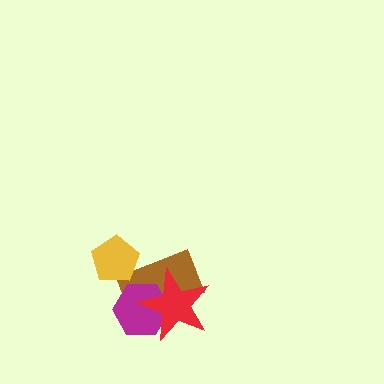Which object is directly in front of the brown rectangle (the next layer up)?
The magenta hexagon is directly in front of the brown rectangle.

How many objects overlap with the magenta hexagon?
2 objects overlap with the magenta hexagon.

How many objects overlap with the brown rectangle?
3 objects overlap with the brown rectangle.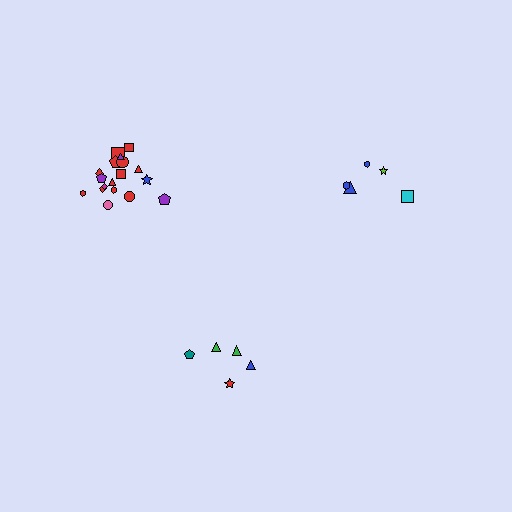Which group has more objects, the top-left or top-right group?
The top-left group.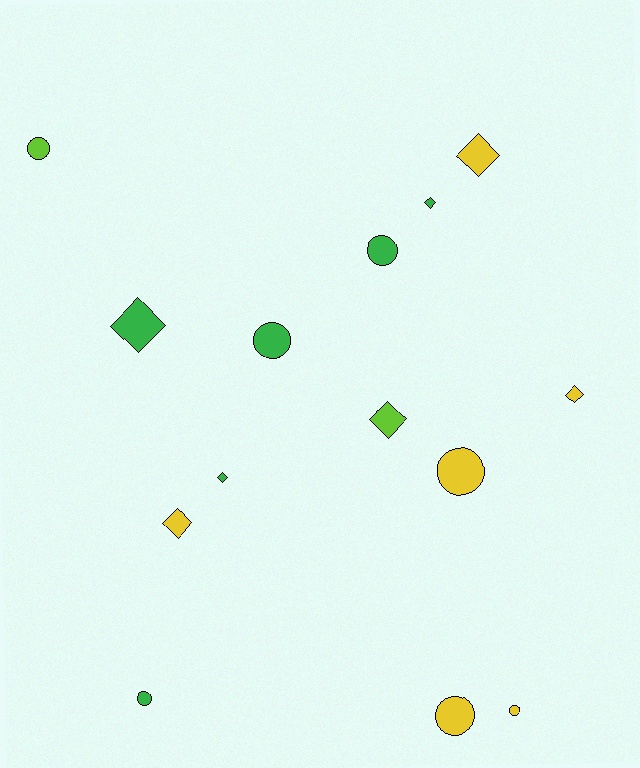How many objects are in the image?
There are 14 objects.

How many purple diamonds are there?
There are no purple diamonds.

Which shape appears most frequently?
Diamond, with 7 objects.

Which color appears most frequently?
Yellow, with 6 objects.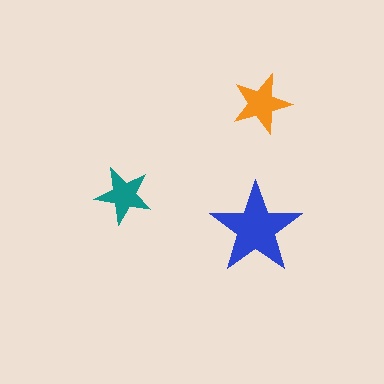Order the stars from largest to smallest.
the blue one, the orange one, the teal one.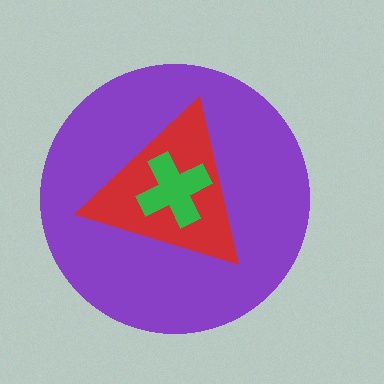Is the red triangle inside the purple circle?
Yes.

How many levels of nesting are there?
3.